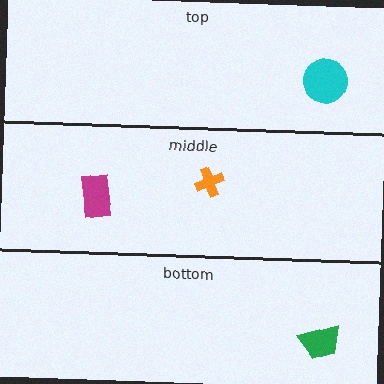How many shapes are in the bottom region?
1.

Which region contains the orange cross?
The middle region.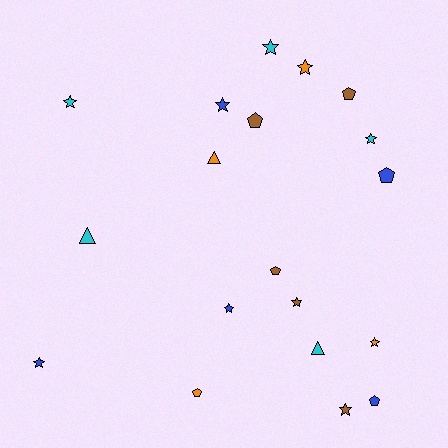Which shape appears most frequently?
Star, with 10 objects.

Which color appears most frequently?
Brown, with 5 objects.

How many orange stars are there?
There are 2 orange stars.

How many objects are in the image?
There are 19 objects.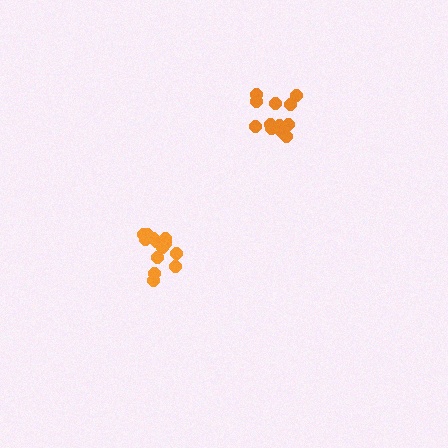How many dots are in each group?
Group 1: 13 dots, Group 2: 14 dots (27 total).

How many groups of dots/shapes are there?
There are 2 groups.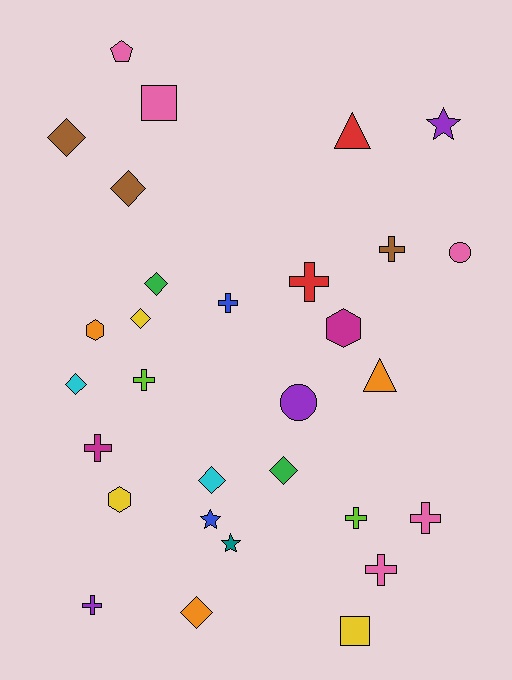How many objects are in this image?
There are 30 objects.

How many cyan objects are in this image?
There are 2 cyan objects.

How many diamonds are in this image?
There are 8 diamonds.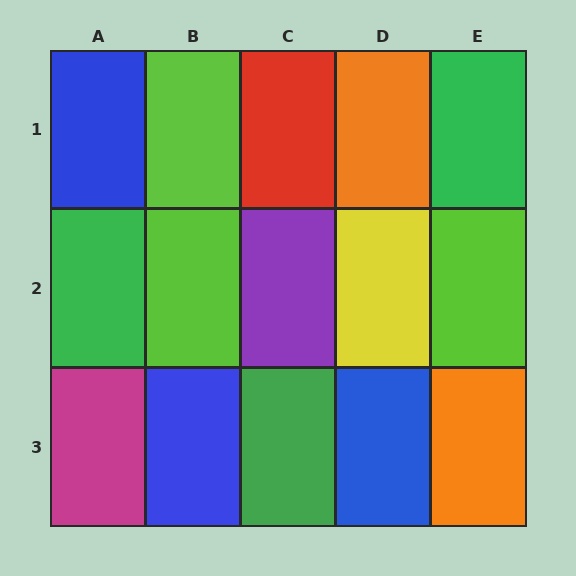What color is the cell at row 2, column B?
Lime.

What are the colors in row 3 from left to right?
Magenta, blue, green, blue, orange.